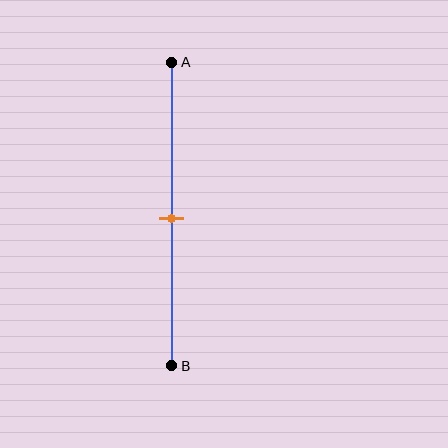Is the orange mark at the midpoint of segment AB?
Yes, the mark is approximately at the midpoint.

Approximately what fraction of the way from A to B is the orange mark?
The orange mark is approximately 50% of the way from A to B.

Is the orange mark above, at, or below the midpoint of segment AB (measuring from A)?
The orange mark is approximately at the midpoint of segment AB.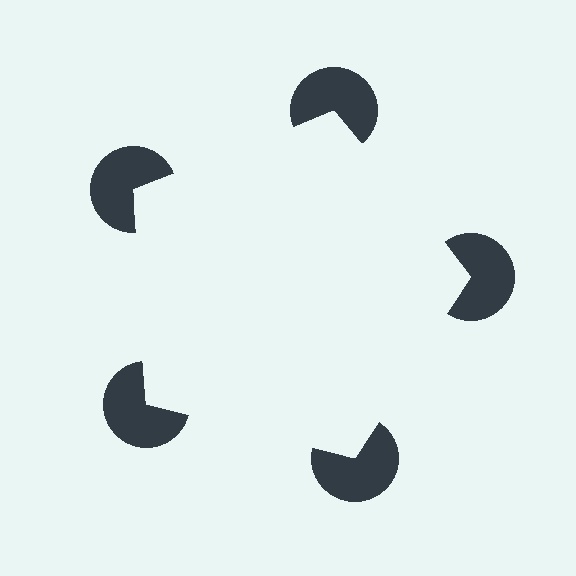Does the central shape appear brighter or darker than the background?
It typically appears slightly brighter than the background, even though no actual brightness change is drawn.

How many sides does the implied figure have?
5 sides.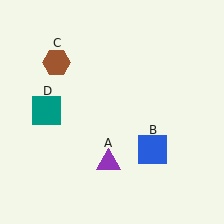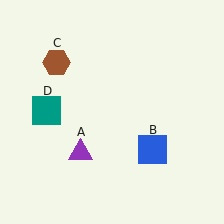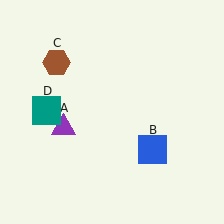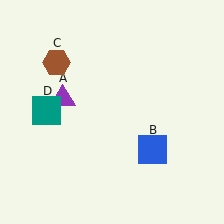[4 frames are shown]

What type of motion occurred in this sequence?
The purple triangle (object A) rotated clockwise around the center of the scene.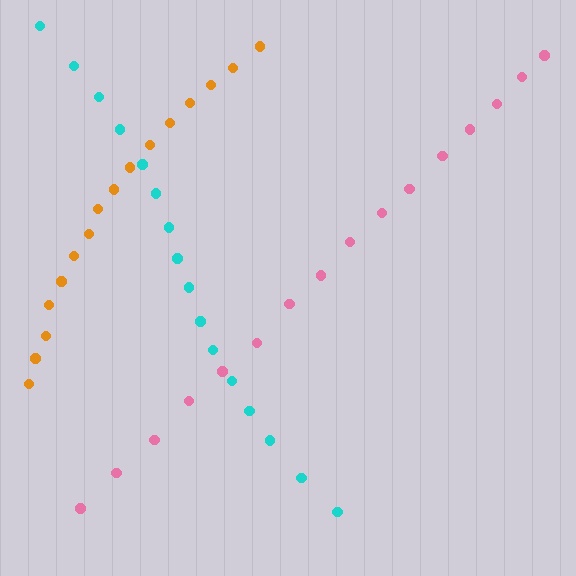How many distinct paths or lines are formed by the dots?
There are 3 distinct paths.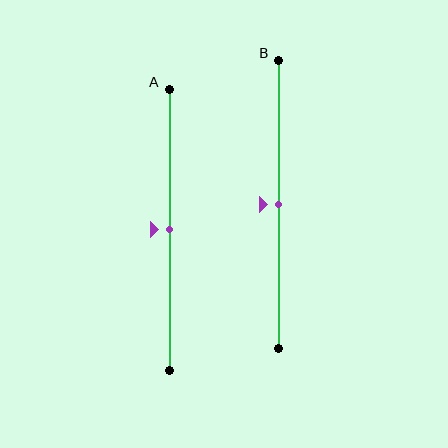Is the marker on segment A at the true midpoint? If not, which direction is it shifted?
Yes, the marker on segment A is at the true midpoint.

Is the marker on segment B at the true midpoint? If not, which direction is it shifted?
Yes, the marker on segment B is at the true midpoint.